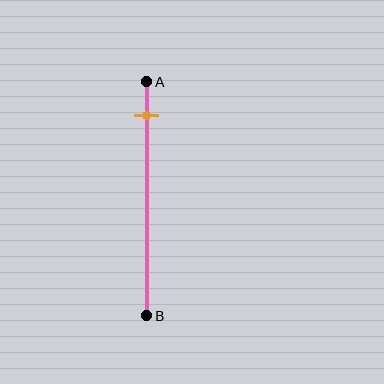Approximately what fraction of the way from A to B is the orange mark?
The orange mark is approximately 15% of the way from A to B.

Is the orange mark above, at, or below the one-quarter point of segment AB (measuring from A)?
The orange mark is above the one-quarter point of segment AB.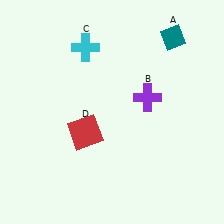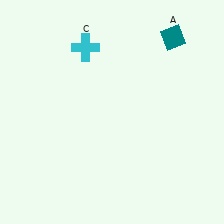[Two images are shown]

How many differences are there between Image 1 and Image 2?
There are 2 differences between the two images.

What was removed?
The purple cross (B), the red square (D) were removed in Image 2.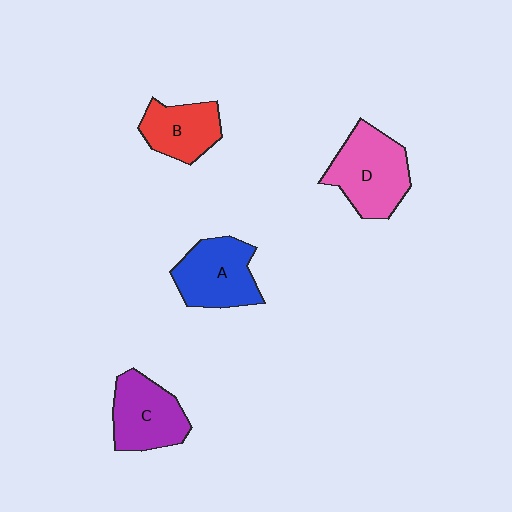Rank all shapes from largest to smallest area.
From largest to smallest: D (pink), A (blue), C (purple), B (red).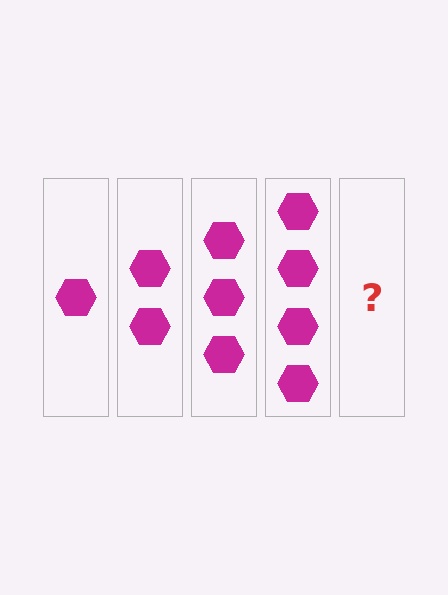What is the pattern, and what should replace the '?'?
The pattern is that each step adds one more hexagon. The '?' should be 5 hexagons.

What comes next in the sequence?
The next element should be 5 hexagons.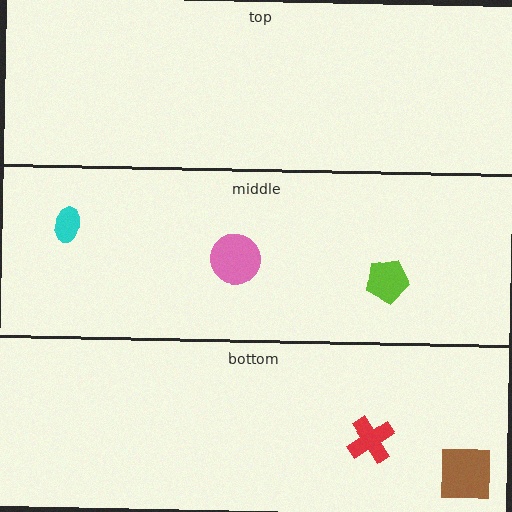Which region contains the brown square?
The bottom region.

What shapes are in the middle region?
The lime pentagon, the pink circle, the cyan ellipse.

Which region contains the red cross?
The bottom region.